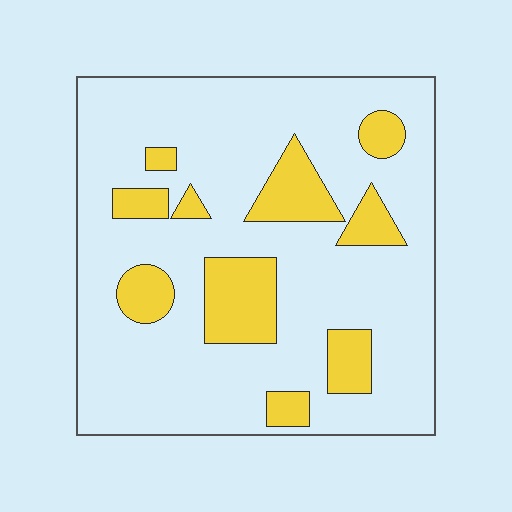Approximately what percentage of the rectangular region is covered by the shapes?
Approximately 20%.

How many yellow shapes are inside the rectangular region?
10.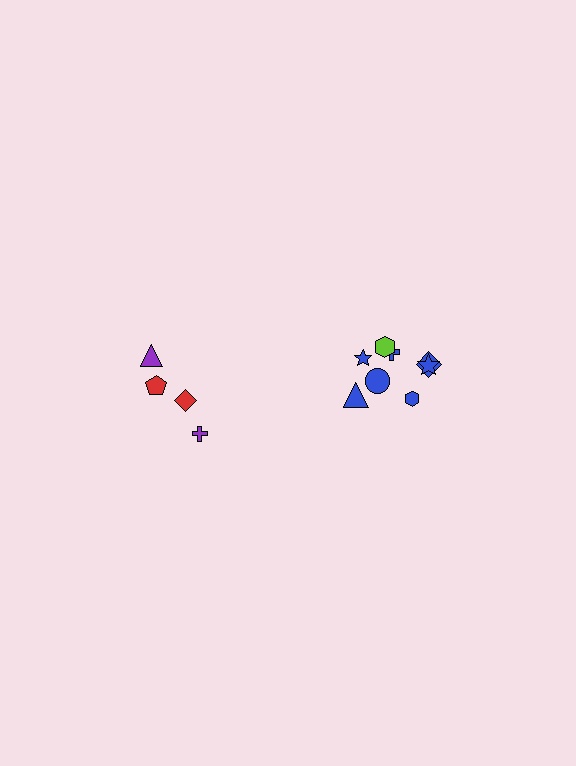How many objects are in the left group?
There are 4 objects.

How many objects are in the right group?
There are 8 objects.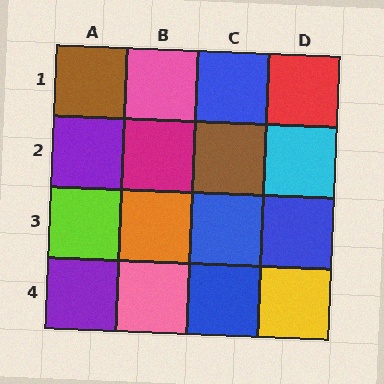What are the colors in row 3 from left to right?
Lime, orange, blue, blue.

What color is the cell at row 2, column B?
Magenta.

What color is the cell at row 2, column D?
Cyan.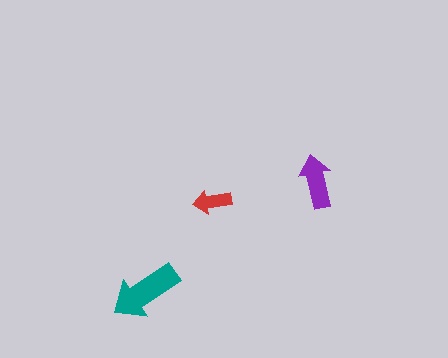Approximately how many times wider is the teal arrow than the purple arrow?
About 1.5 times wider.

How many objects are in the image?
There are 3 objects in the image.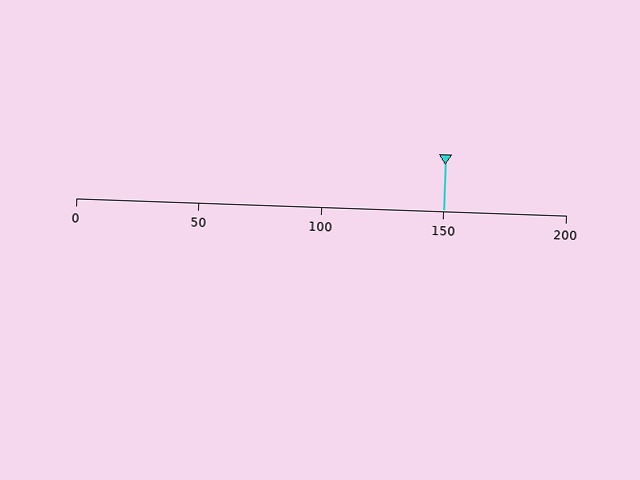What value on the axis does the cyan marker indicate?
The marker indicates approximately 150.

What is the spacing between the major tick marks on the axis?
The major ticks are spaced 50 apart.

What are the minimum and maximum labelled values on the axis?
The axis runs from 0 to 200.